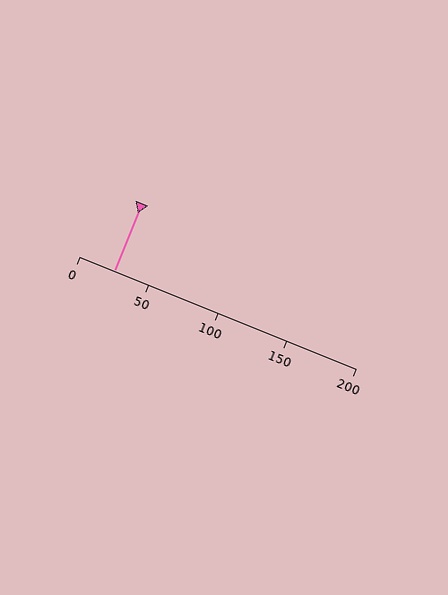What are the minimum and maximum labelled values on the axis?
The axis runs from 0 to 200.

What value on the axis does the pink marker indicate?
The marker indicates approximately 25.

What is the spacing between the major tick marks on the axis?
The major ticks are spaced 50 apart.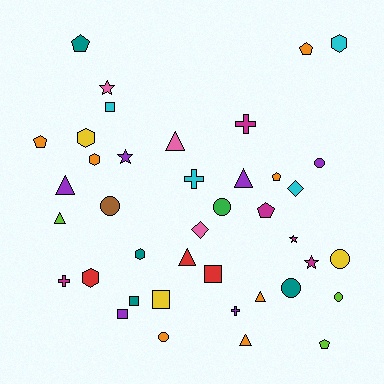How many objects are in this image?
There are 40 objects.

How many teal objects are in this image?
There are 4 teal objects.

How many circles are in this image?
There are 7 circles.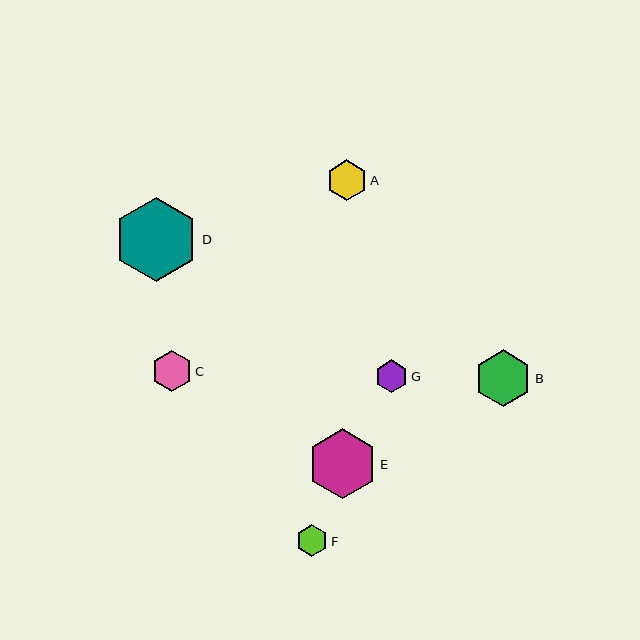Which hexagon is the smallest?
Hexagon F is the smallest with a size of approximately 32 pixels.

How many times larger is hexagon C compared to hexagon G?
Hexagon C is approximately 1.2 times the size of hexagon G.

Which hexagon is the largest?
Hexagon D is the largest with a size of approximately 85 pixels.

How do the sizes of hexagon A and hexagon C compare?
Hexagon A and hexagon C are approximately the same size.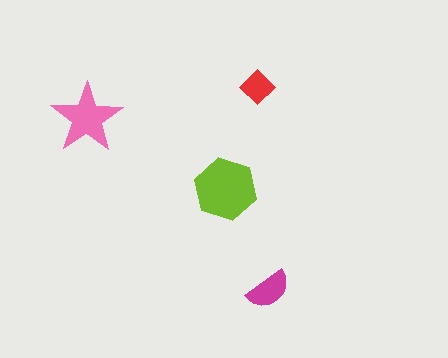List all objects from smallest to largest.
The red diamond, the magenta semicircle, the pink star, the lime hexagon.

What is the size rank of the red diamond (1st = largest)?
4th.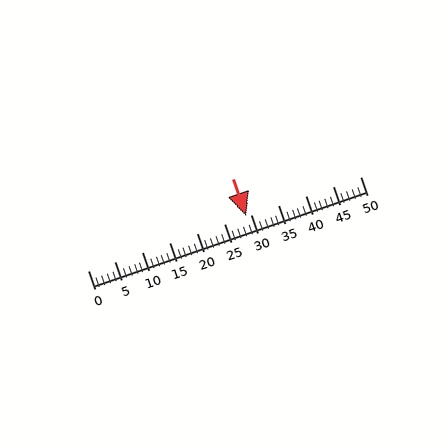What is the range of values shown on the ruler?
The ruler shows values from 0 to 50.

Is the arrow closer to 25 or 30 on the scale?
The arrow is closer to 30.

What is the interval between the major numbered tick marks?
The major tick marks are spaced 5 units apart.